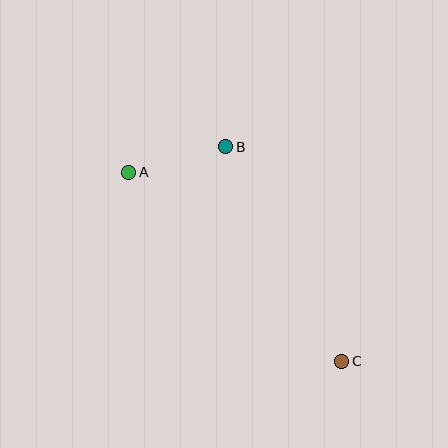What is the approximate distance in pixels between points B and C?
The distance between B and C is approximately 244 pixels.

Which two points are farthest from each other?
Points A and C are farthest from each other.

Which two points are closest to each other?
Points A and B are closest to each other.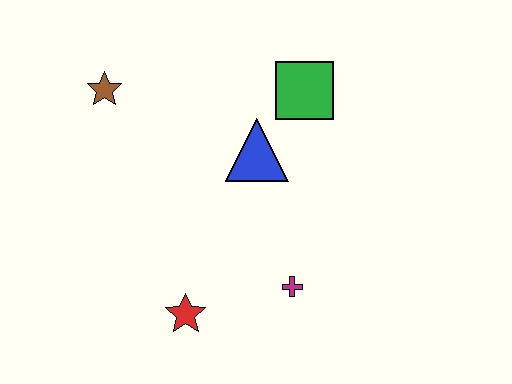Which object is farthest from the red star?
The green square is farthest from the red star.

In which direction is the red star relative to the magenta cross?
The red star is to the left of the magenta cross.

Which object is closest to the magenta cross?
The red star is closest to the magenta cross.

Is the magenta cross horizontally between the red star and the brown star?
No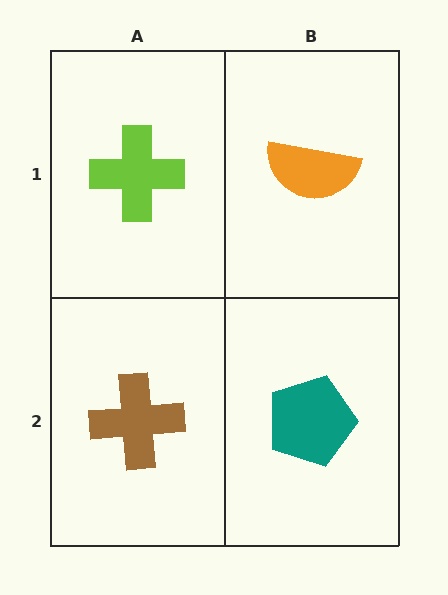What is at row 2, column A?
A brown cross.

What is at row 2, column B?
A teal pentagon.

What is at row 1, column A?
A lime cross.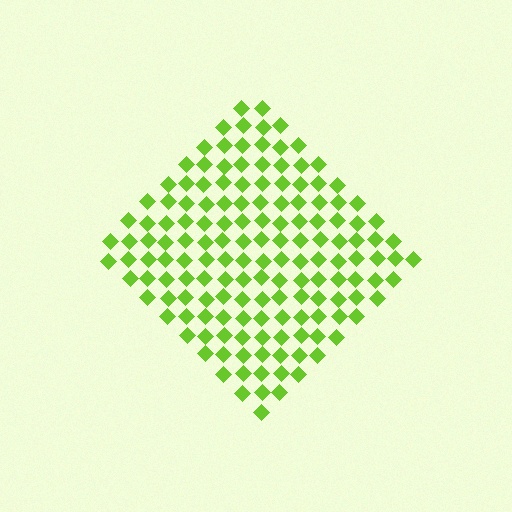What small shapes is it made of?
It is made of small diamonds.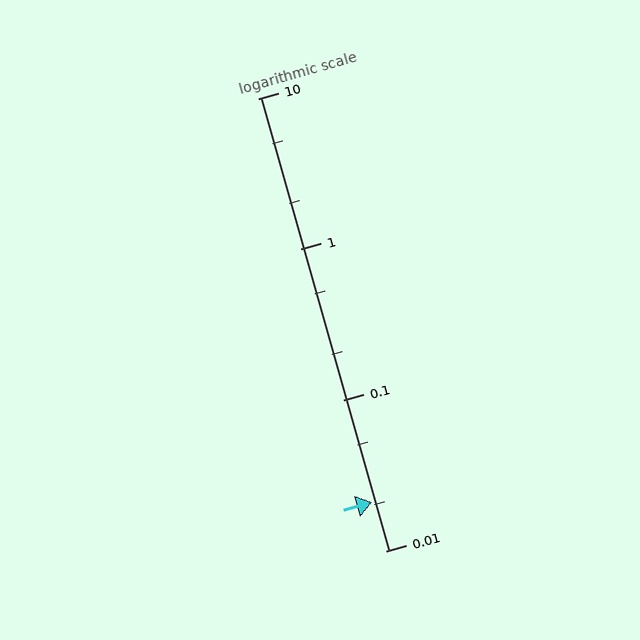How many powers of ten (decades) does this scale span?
The scale spans 3 decades, from 0.01 to 10.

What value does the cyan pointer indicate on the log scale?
The pointer indicates approximately 0.021.